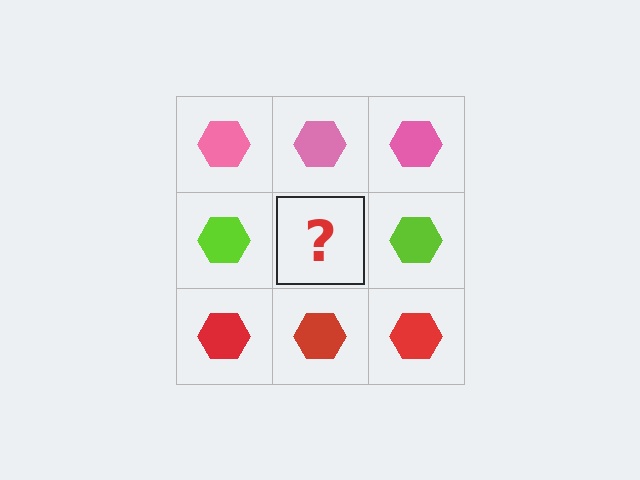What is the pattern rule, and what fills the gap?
The rule is that each row has a consistent color. The gap should be filled with a lime hexagon.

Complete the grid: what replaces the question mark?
The question mark should be replaced with a lime hexagon.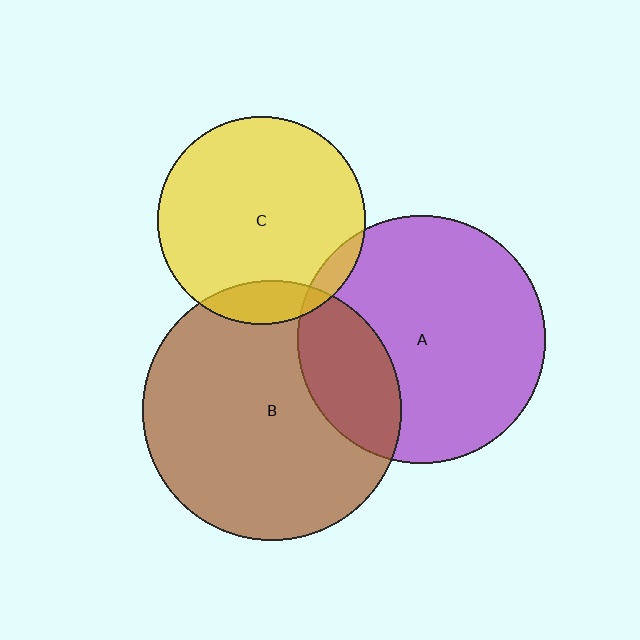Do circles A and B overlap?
Yes.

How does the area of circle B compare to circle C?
Approximately 1.6 times.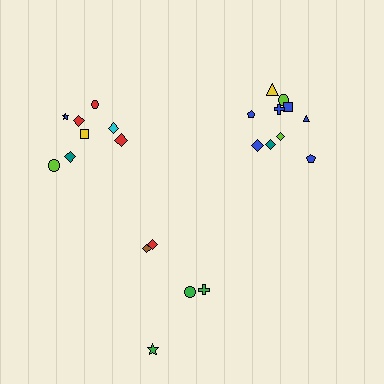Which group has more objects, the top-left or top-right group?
The top-right group.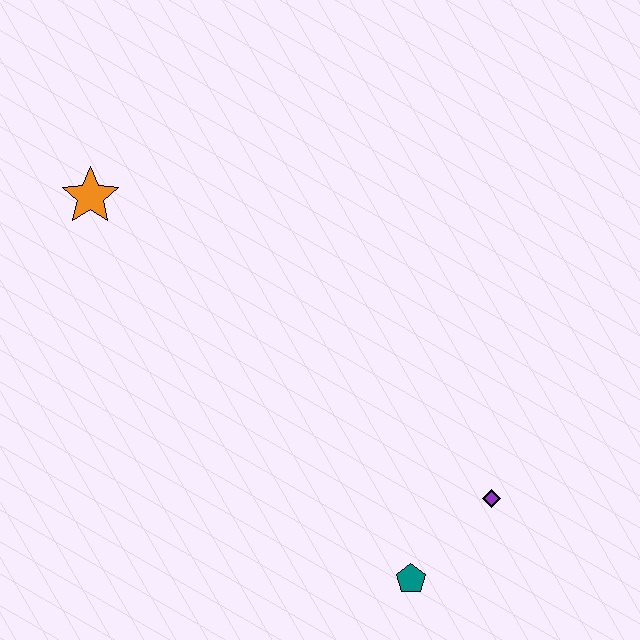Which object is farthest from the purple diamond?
The orange star is farthest from the purple diamond.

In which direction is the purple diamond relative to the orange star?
The purple diamond is to the right of the orange star.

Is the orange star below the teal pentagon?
No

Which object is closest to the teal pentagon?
The purple diamond is closest to the teal pentagon.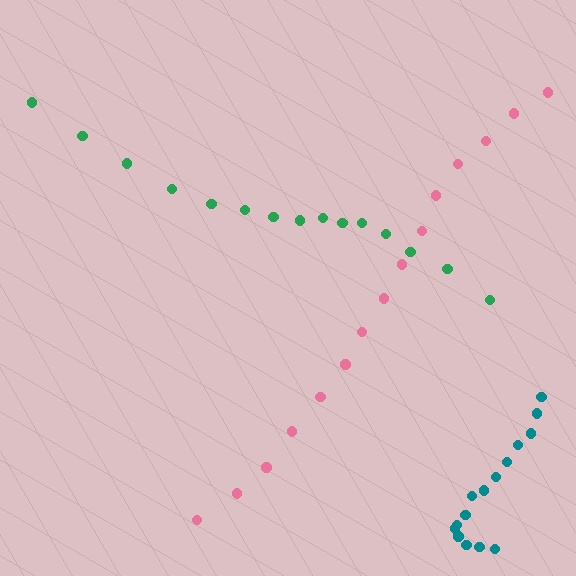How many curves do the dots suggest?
There are 3 distinct paths.